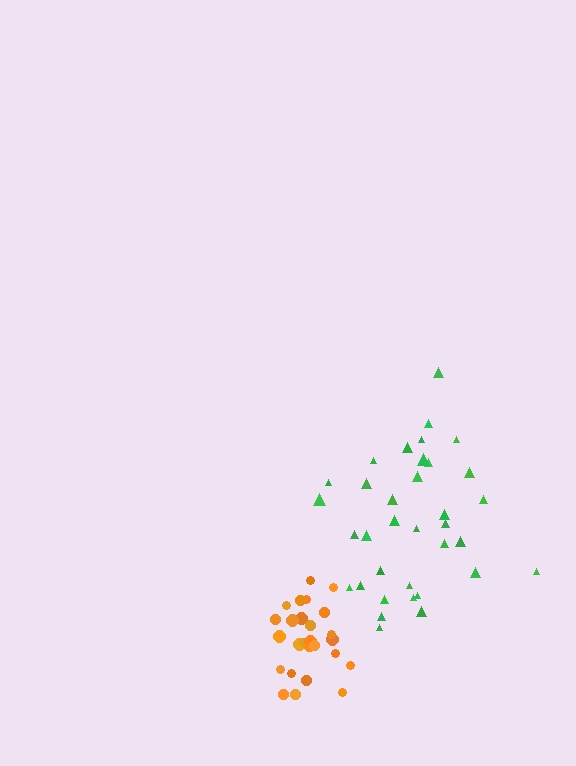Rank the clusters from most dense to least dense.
orange, green.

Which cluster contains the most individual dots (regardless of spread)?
Green (35).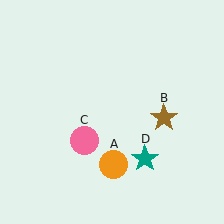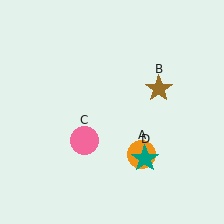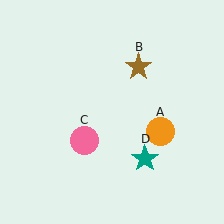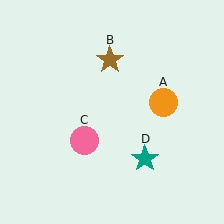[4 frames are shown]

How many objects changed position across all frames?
2 objects changed position: orange circle (object A), brown star (object B).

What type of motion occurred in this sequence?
The orange circle (object A), brown star (object B) rotated counterclockwise around the center of the scene.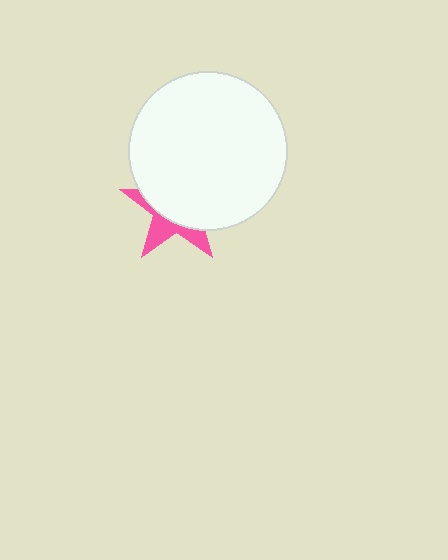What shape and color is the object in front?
The object in front is a white circle.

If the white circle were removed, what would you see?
You would see the complete pink star.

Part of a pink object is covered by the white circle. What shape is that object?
It is a star.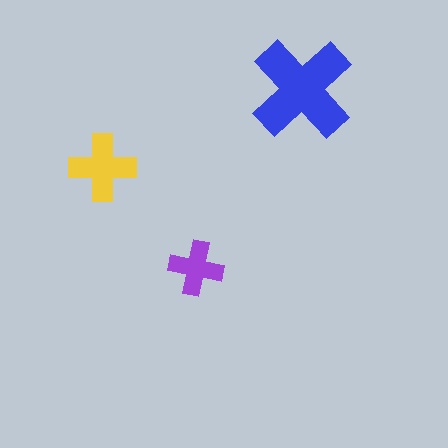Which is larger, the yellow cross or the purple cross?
The yellow one.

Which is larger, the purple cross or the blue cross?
The blue one.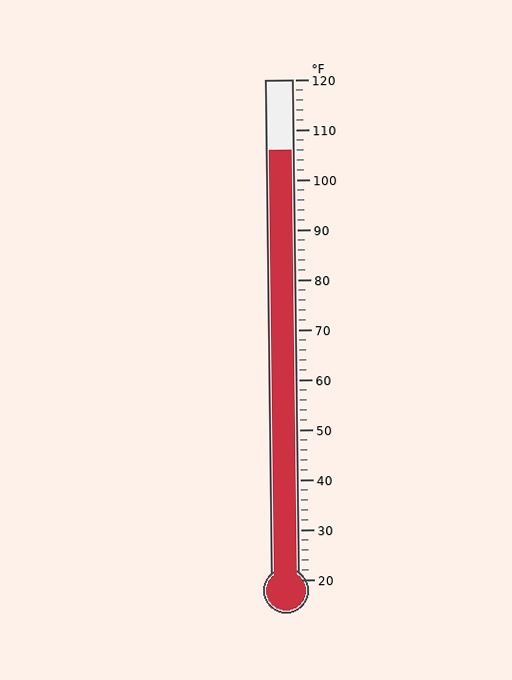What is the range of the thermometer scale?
The thermometer scale ranges from 20°F to 120°F.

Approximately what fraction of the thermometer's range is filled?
The thermometer is filled to approximately 85% of its range.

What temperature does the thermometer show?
The thermometer shows approximately 106°F.